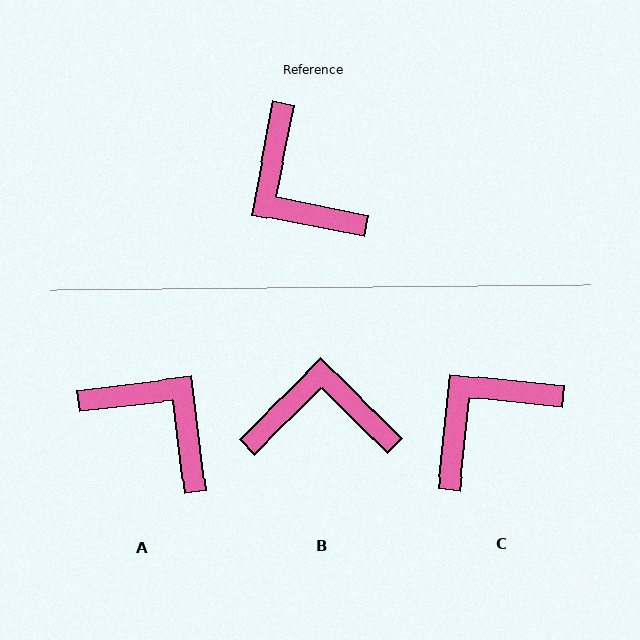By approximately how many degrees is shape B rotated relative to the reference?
Approximately 124 degrees clockwise.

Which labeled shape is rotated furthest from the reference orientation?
A, about 162 degrees away.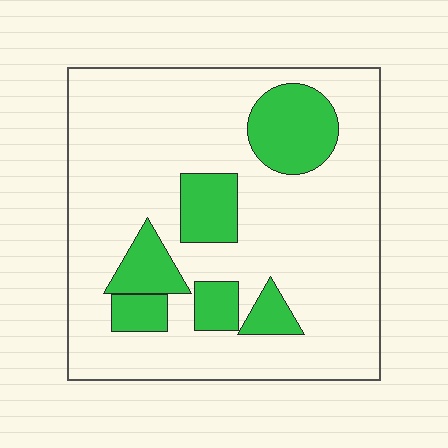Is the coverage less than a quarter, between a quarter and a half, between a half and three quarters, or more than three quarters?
Less than a quarter.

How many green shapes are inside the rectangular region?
6.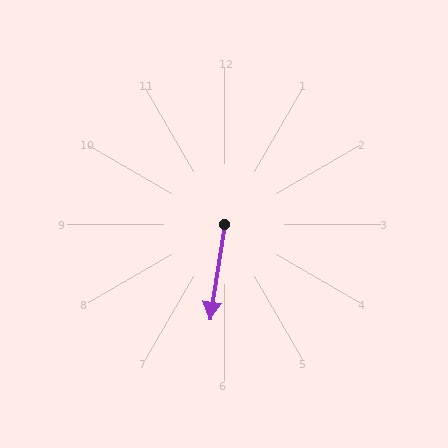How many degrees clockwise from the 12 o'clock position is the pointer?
Approximately 189 degrees.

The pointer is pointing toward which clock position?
Roughly 6 o'clock.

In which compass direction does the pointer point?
South.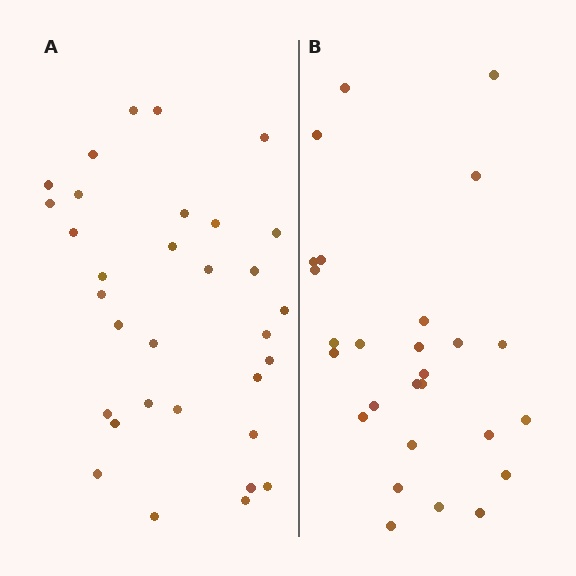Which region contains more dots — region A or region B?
Region A (the left region) has more dots.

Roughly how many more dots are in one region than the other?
Region A has about 5 more dots than region B.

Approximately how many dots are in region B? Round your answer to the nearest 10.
About 30 dots. (The exact count is 27, which rounds to 30.)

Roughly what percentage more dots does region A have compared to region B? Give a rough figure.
About 20% more.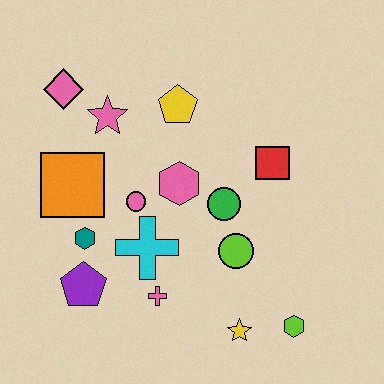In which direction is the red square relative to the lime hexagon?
The red square is above the lime hexagon.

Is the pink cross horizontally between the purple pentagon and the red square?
Yes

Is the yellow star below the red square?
Yes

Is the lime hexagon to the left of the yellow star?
No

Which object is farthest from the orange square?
The lime hexagon is farthest from the orange square.